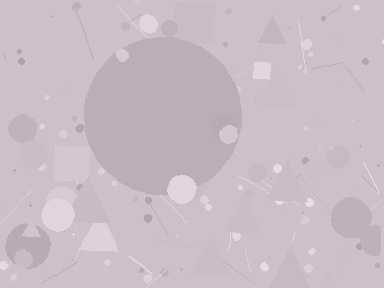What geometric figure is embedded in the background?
A circle is embedded in the background.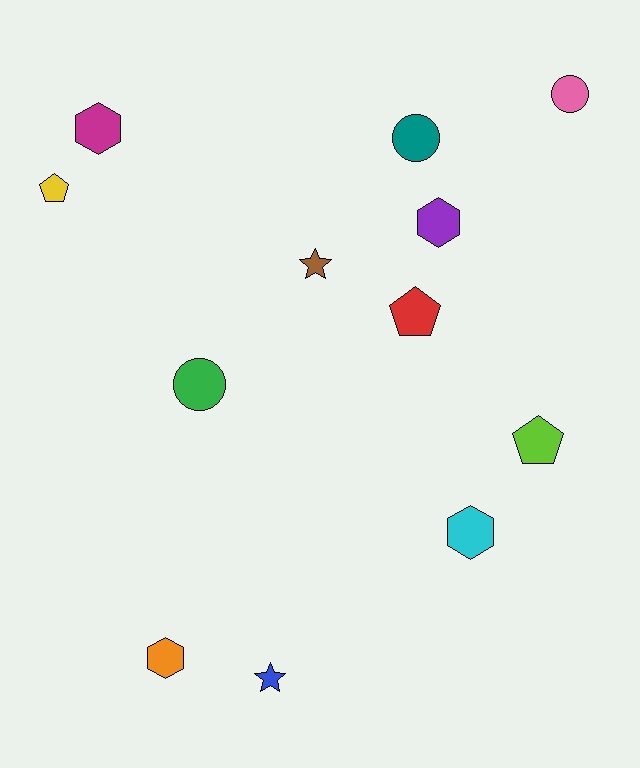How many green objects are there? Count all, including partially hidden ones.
There is 1 green object.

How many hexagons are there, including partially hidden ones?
There are 4 hexagons.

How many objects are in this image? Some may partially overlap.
There are 12 objects.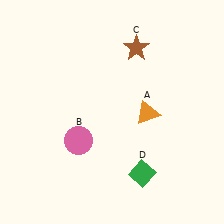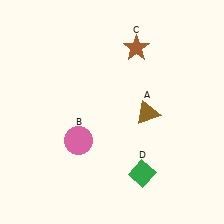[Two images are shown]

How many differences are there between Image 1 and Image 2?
There is 1 difference between the two images.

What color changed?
The triangle (A) changed from orange in Image 1 to brown in Image 2.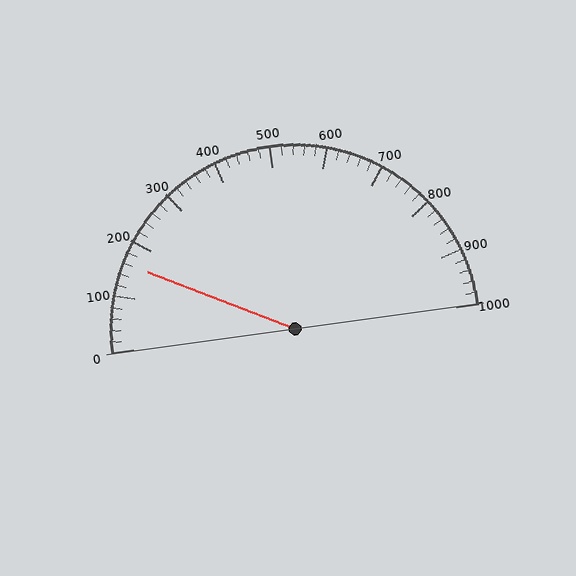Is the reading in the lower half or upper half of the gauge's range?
The reading is in the lower half of the range (0 to 1000).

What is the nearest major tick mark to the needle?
The nearest major tick mark is 200.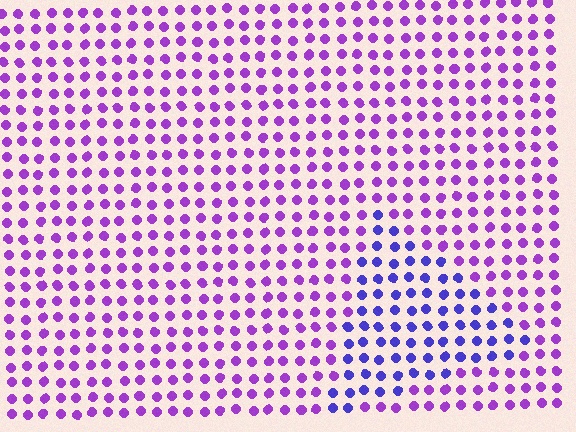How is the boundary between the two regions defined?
The boundary is defined purely by a slight shift in hue (about 37 degrees). Spacing, size, and orientation are identical on both sides.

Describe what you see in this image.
The image is filled with small purple elements in a uniform arrangement. A triangle-shaped region is visible where the elements are tinted to a slightly different hue, forming a subtle color boundary.